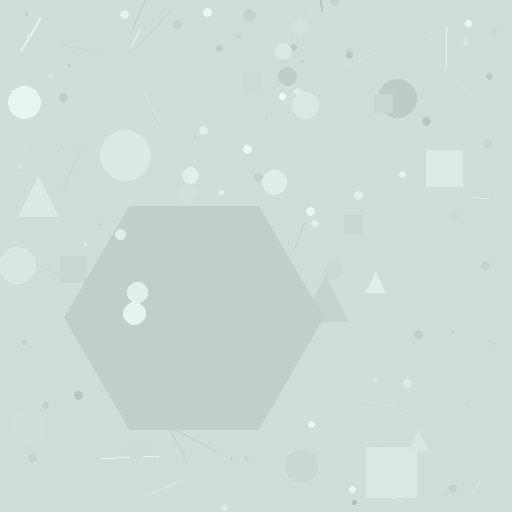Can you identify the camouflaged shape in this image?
The camouflaged shape is a hexagon.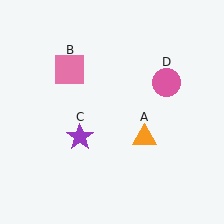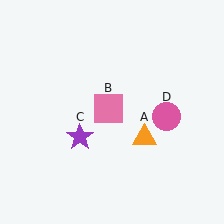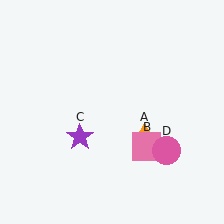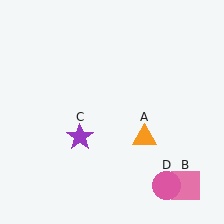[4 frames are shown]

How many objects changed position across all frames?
2 objects changed position: pink square (object B), pink circle (object D).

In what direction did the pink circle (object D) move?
The pink circle (object D) moved down.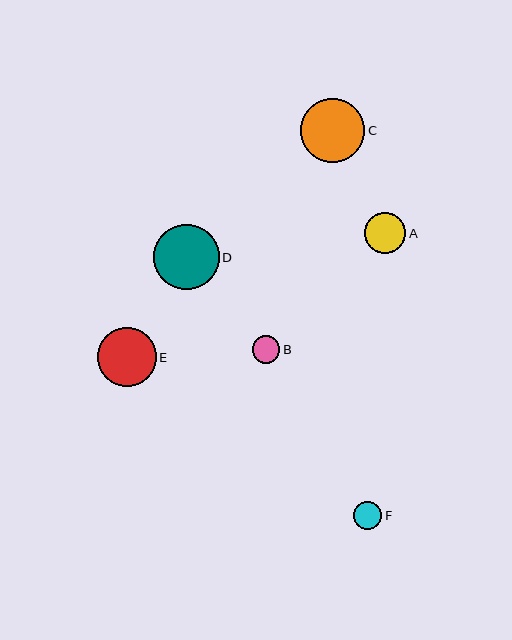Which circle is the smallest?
Circle B is the smallest with a size of approximately 27 pixels.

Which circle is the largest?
Circle D is the largest with a size of approximately 66 pixels.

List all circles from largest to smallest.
From largest to smallest: D, C, E, A, F, B.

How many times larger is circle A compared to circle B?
Circle A is approximately 1.5 times the size of circle B.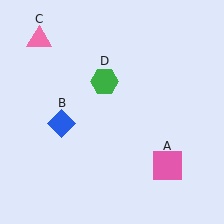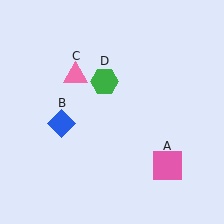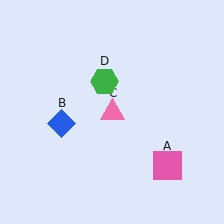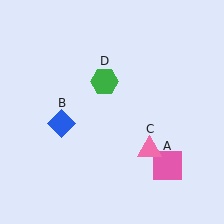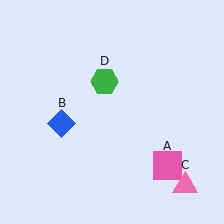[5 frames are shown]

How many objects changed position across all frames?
1 object changed position: pink triangle (object C).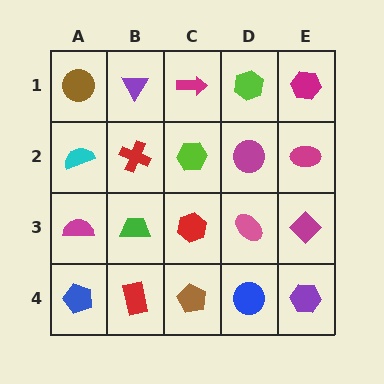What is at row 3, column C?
A red hexagon.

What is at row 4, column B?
A red rectangle.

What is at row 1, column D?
A lime hexagon.